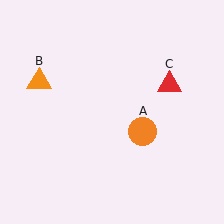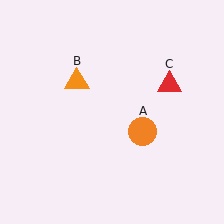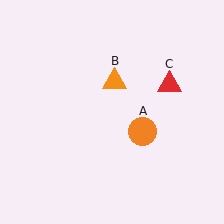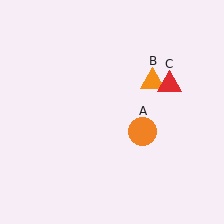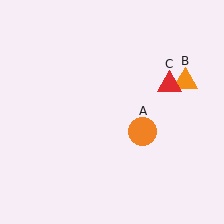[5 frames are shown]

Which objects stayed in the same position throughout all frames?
Orange circle (object A) and red triangle (object C) remained stationary.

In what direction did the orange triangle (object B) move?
The orange triangle (object B) moved right.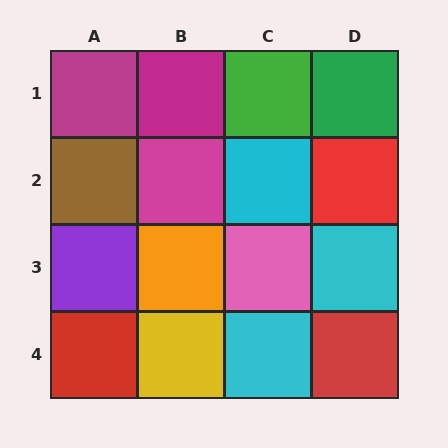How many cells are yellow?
1 cell is yellow.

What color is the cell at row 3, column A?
Purple.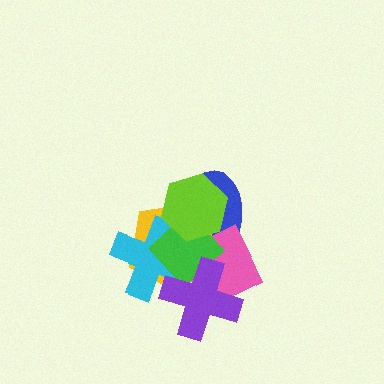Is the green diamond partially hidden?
Yes, it is partially covered by another shape.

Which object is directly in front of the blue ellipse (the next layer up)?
The yellow pentagon is directly in front of the blue ellipse.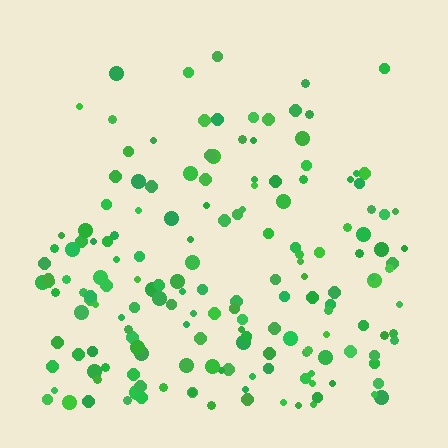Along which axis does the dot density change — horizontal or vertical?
Vertical.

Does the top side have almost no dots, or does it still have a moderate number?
Still a moderate number, just noticeably fewer than the bottom.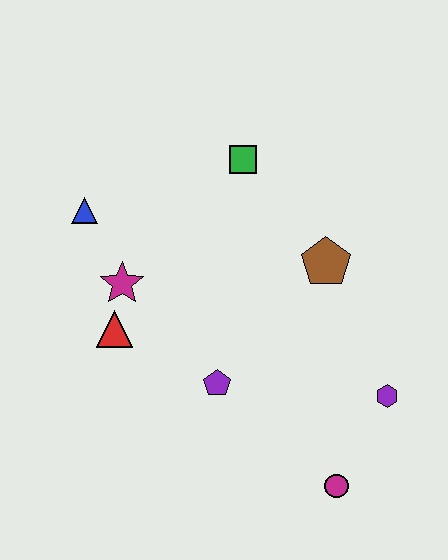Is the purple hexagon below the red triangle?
Yes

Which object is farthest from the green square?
The magenta circle is farthest from the green square.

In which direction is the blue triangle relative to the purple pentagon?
The blue triangle is above the purple pentagon.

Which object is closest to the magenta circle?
The purple hexagon is closest to the magenta circle.